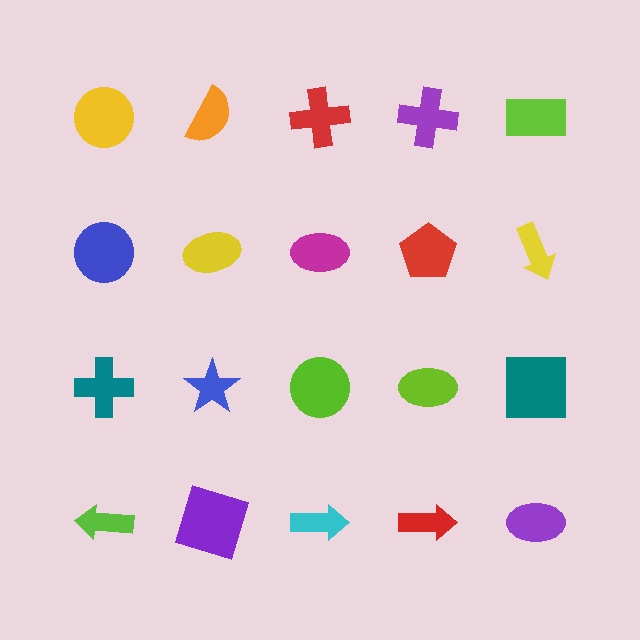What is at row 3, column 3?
A lime circle.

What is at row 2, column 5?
A yellow arrow.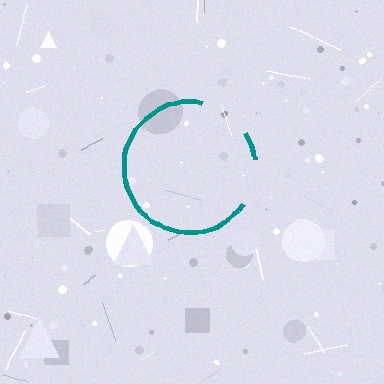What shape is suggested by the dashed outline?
The dashed outline suggests a circle.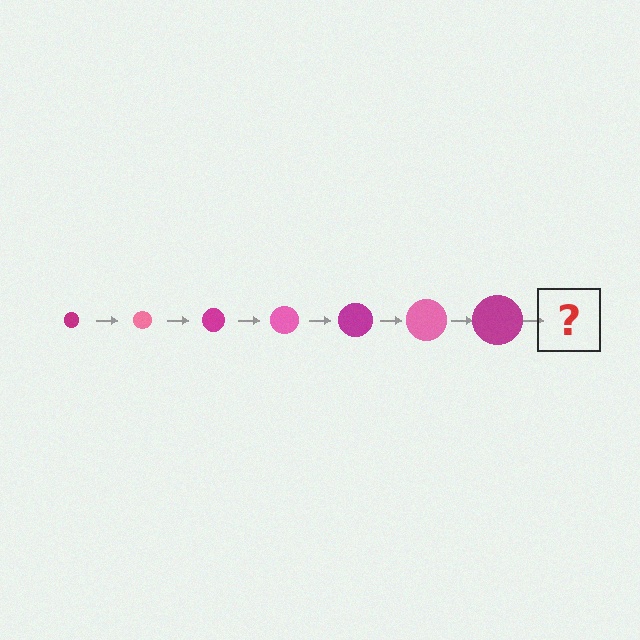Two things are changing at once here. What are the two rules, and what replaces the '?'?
The two rules are that the circle grows larger each step and the color cycles through magenta and pink. The '?' should be a pink circle, larger than the previous one.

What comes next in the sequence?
The next element should be a pink circle, larger than the previous one.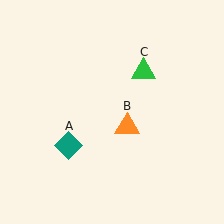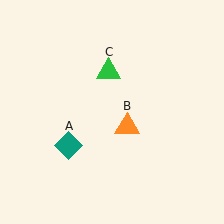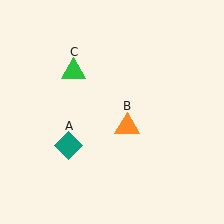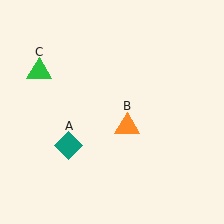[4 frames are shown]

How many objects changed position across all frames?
1 object changed position: green triangle (object C).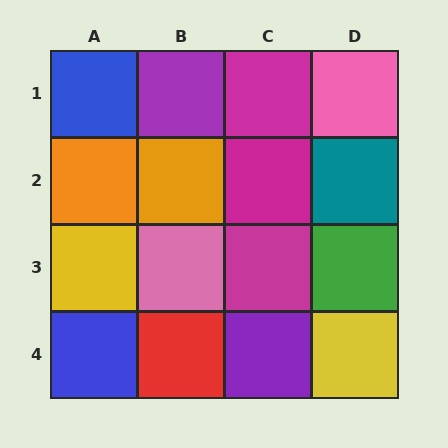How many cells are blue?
2 cells are blue.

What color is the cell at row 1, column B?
Purple.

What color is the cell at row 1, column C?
Magenta.